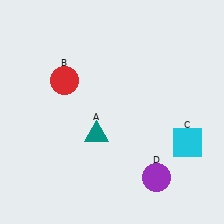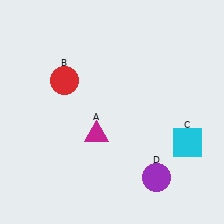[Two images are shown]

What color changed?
The triangle (A) changed from teal in Image 1 to magenta in Image 2.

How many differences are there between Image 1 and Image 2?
There is 1 difference between the two images.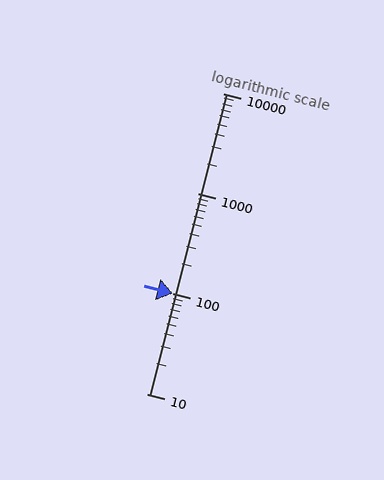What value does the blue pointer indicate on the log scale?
The pointer indicates approximately 100.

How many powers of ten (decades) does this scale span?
The scale spans 3 decades, from 10 to 10000.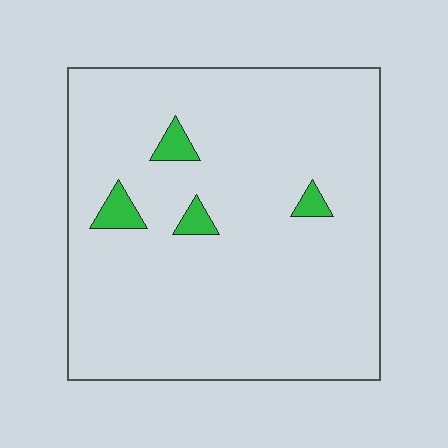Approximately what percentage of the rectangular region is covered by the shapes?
Approximately 5%.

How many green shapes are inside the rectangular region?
4.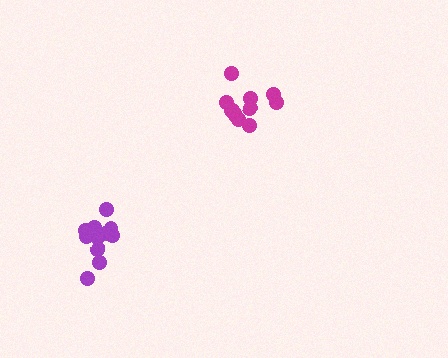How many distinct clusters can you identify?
There are 2 distinct clusters.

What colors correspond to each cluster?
The clusters are colored: magenta, purple.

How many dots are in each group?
Group 1: 10 dots, Group 2: 12 dots (22 total).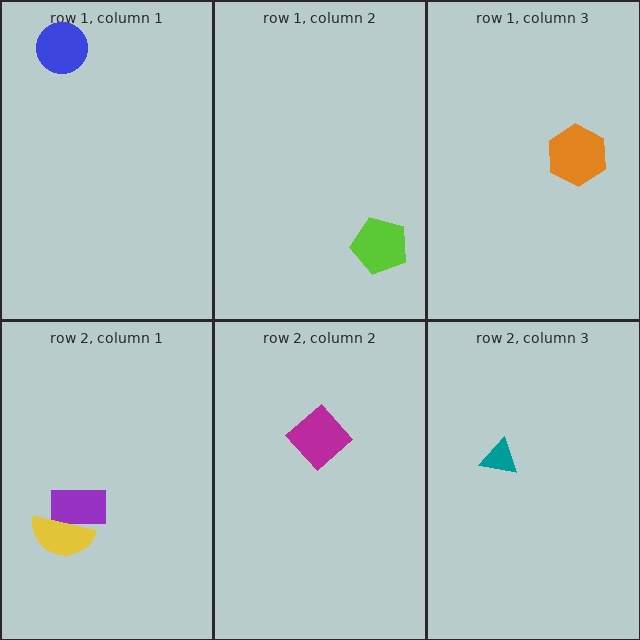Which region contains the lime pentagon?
The row 1, column 2 region.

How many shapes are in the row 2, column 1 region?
2.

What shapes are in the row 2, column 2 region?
The magenta diamond.